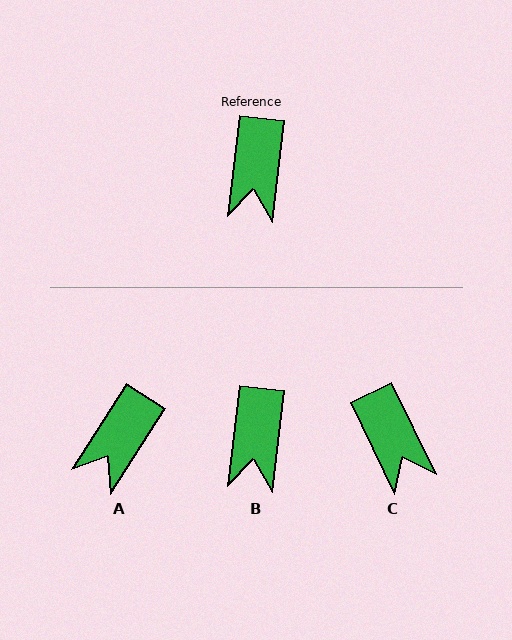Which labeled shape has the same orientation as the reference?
B.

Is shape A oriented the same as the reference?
No, it is off by about 26 degrees.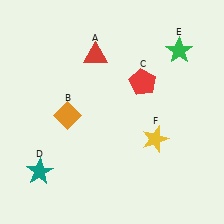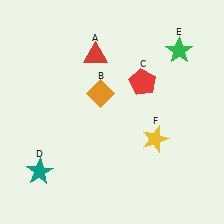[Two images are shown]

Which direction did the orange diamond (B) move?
The orange diamond (B) moved right.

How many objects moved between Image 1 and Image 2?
1 object moved between the two images.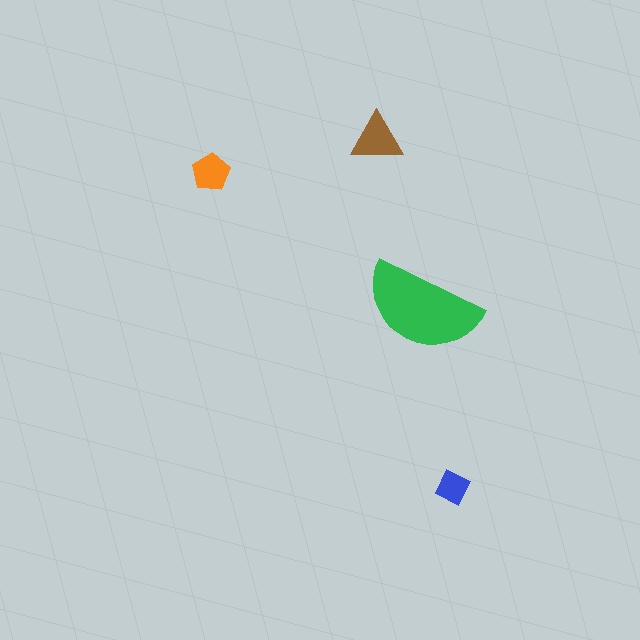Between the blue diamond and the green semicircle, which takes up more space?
The green semicircle.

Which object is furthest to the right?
The blue diamond is rightmost.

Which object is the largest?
The green semicircle.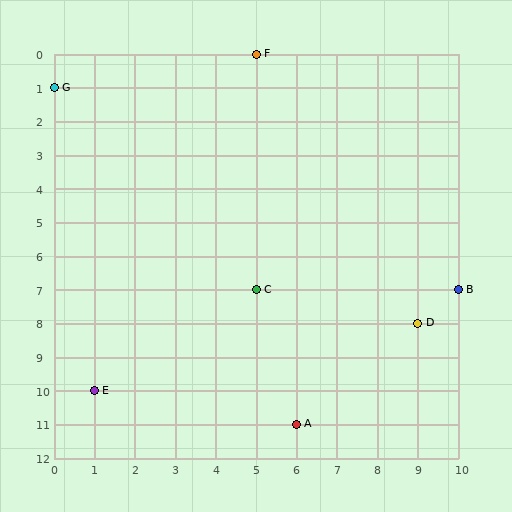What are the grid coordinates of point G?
Point G is at grid coordinates (0, 1).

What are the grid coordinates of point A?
Point A is at grid coordinates (6, 11).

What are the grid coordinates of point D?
Point D is at grid coordinates (9, 8).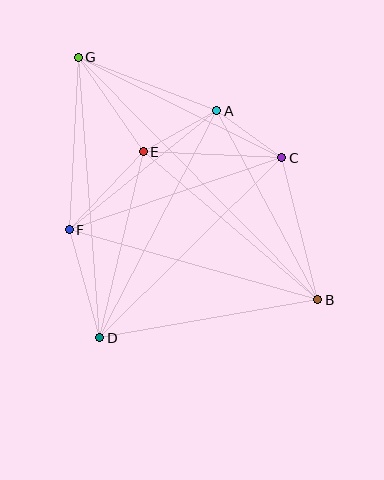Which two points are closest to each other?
Points A and C are closest to each other.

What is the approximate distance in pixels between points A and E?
The distance between A and E is approximately 84 pixels.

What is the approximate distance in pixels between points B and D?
The distance between B and D is approximately 221 pixels.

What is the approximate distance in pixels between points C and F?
The distance between C and F is approximately 224 pixels.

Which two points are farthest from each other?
Points B and G are farthest from each other.